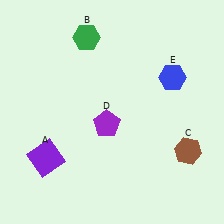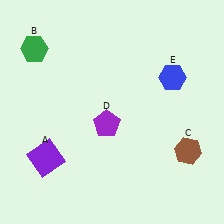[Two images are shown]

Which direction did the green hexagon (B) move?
The green hexagon (B) moved left.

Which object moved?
The green hexagon (B) moved left.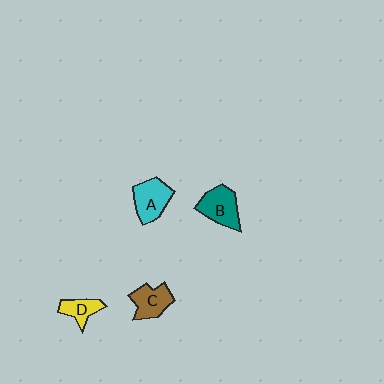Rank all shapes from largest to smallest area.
From largest to smallest: B (teal), A (cyan), C (brown), D (yellow).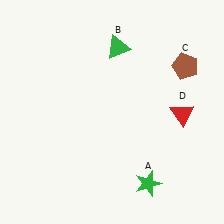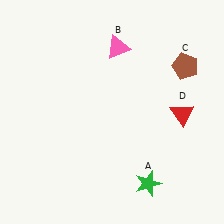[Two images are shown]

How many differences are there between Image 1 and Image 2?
There is 1 difference between the two images.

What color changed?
The triangle (B) changed from green in Image 1 to pink in Image 2.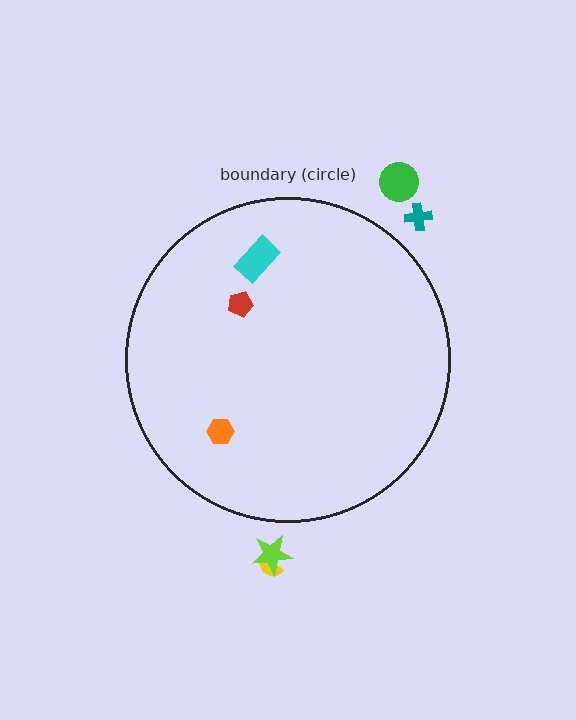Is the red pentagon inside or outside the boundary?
Inside.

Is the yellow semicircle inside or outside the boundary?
Outside.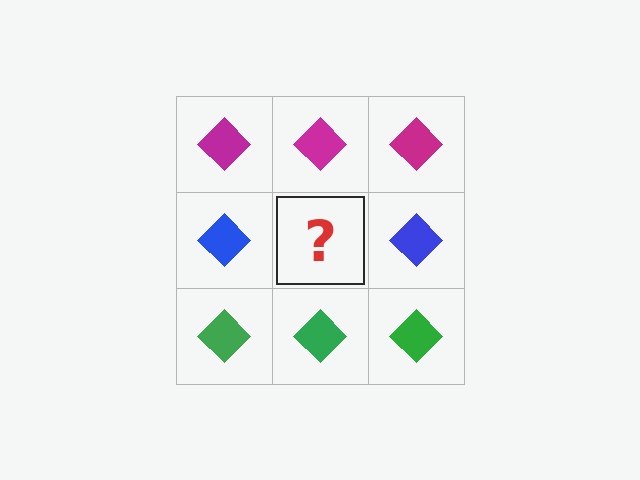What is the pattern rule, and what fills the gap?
The rule is that each row has a consistent color. The gap should be filled with a blue diamond.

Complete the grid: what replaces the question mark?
The question mark should be replaced with a blue diamond.